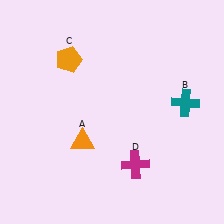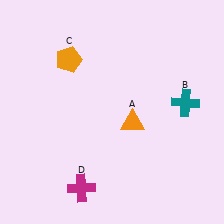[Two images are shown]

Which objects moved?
The objects that moved are: the orange triangle (A), the magenta cross (D).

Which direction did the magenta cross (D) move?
The magenta cross (D) moved left.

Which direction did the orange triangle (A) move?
The orange triangle (A) moved right.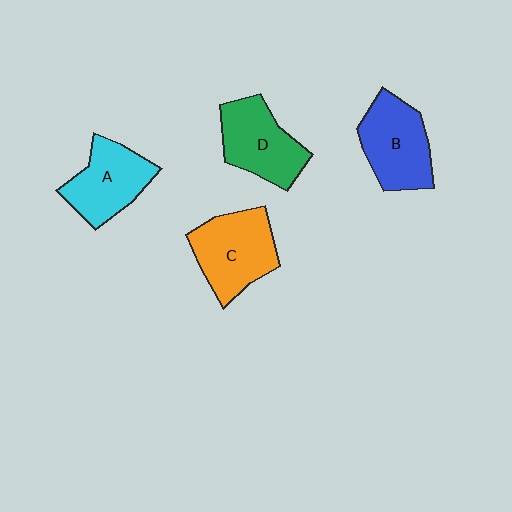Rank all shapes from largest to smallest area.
From largest to smallest: C (orange), B (blue), D (green), A (cyan).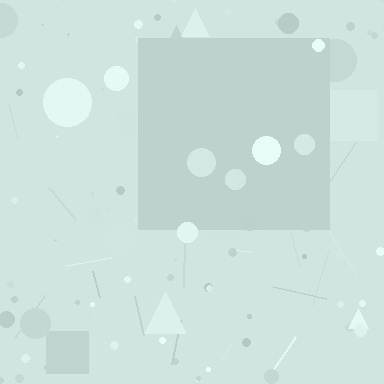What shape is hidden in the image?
A square is hidden in the image.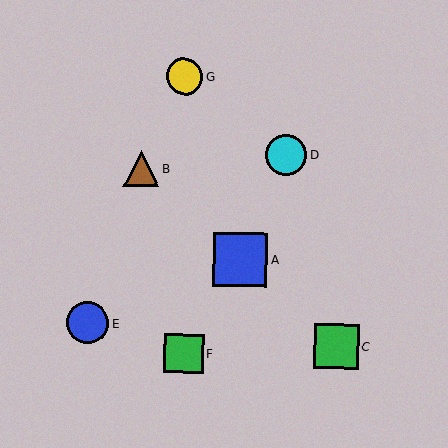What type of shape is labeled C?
Shape C is a green square.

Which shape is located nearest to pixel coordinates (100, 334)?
The blue circle (labeled E) at (88, 323) is nearest to that location.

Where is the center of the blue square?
The center of the blue square is at (240, 259).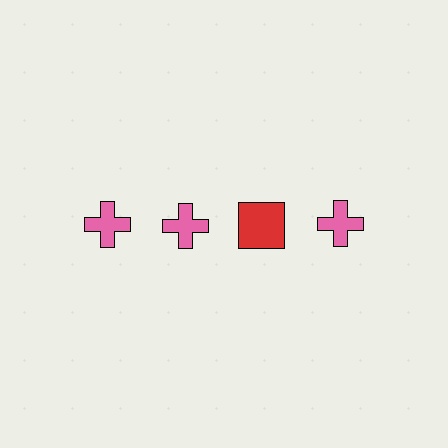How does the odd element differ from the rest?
It differs in both color (red instead of pink) and shape (square instead of cross).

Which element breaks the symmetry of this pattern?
The red square in the top row, center column breaks the symmetry. All other shapes are pink crosses.